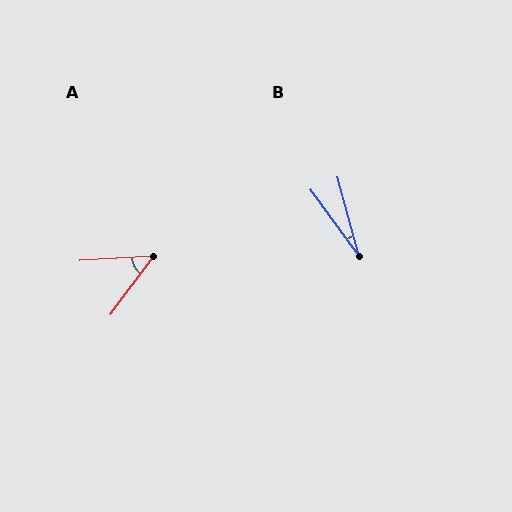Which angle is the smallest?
B, at approximately 21 degrees.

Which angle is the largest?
A, at approximately 50 degrees.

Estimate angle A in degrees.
Approximately 50 degrees.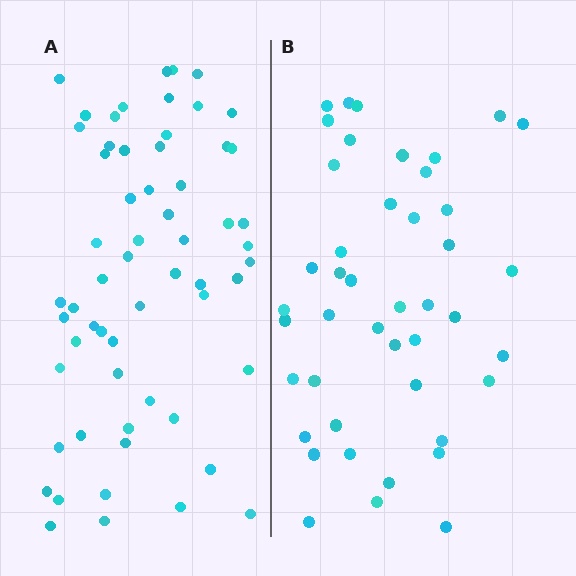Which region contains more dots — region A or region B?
Region A (the left region) has more dots.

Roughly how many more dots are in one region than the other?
Region A has approximately 15 more dots than region B.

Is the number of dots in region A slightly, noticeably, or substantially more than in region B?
Region A has noticeably more, but not dramatically so. The ratio is roughly 1.4 to 1.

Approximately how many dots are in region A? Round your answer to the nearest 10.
About 60 dots.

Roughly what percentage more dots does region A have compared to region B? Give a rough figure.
About 35% more.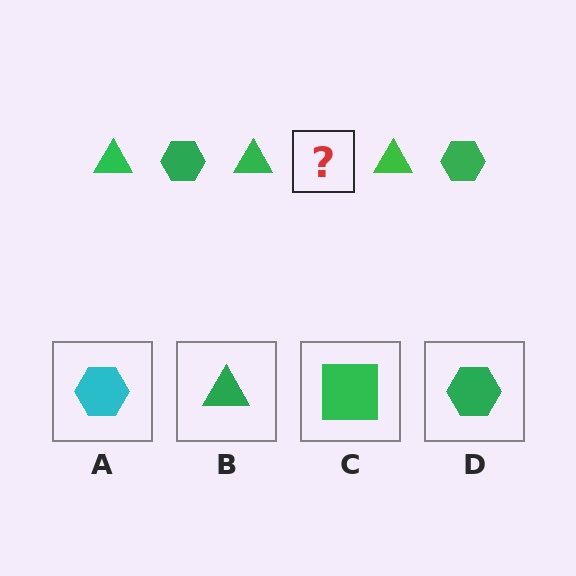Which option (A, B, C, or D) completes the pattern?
D.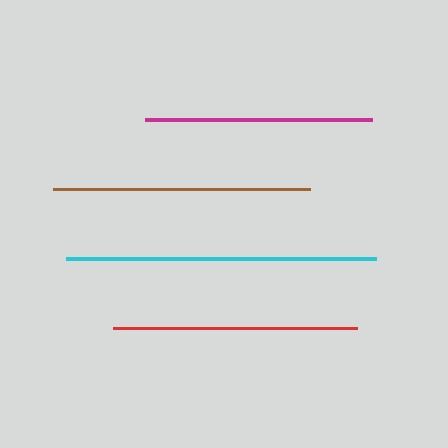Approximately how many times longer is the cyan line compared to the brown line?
The cyan line is approximately 1.2 times the length of the brown line.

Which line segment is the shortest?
The magenta line is the shortest at approximately 227 pixels.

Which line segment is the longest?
The cyan line is the longest at approximately 310 pixels.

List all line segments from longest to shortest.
From longest to shortest: cyan, brown, red, magenta.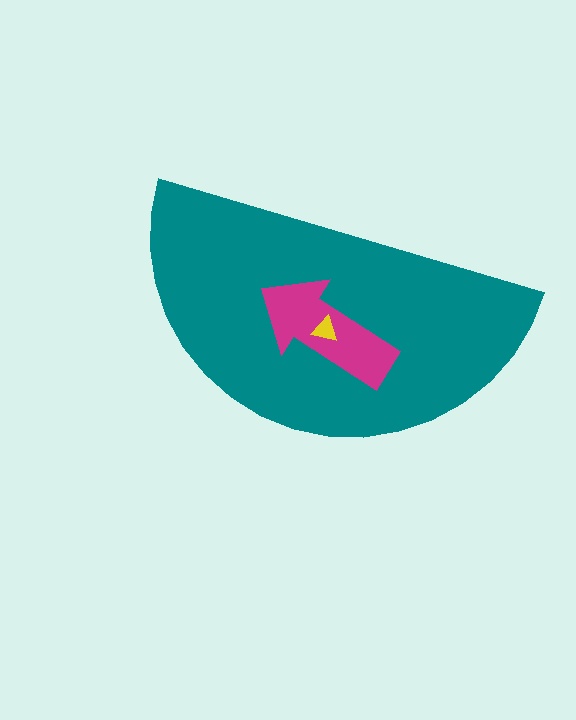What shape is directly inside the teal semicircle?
The magenta arrow.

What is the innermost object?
The yellow triangle.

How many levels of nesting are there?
3.